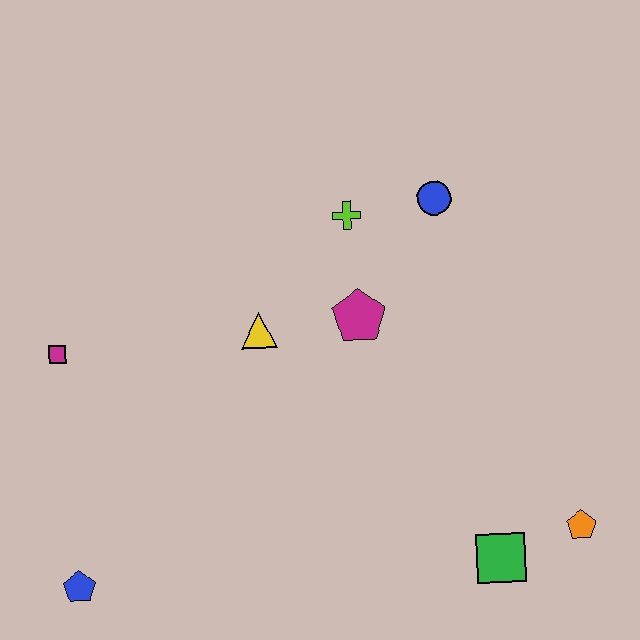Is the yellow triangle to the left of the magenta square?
No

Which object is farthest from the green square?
The magenta square is farthest from the green square.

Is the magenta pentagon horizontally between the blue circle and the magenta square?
Yes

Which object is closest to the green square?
The orange pentagon is closest to the green square.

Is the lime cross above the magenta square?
Yes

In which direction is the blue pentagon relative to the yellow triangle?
The blue pentagon is below the yellow triangle.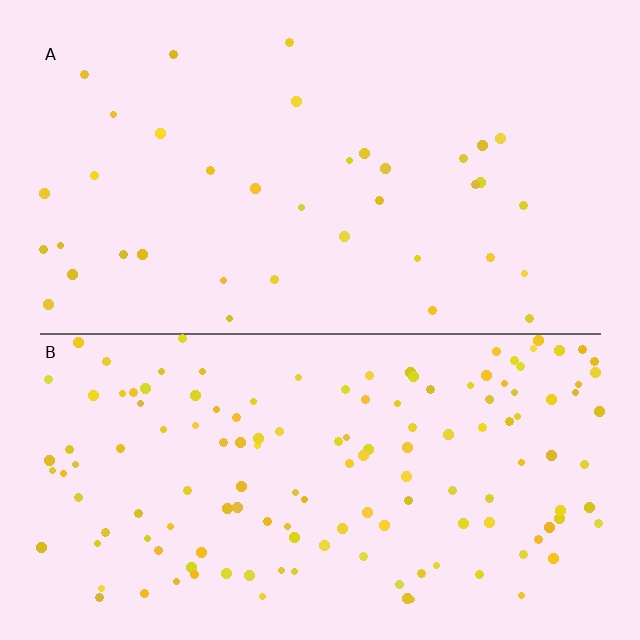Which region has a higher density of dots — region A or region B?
B (the bottom).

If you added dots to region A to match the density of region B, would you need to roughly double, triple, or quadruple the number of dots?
Approximately quadruple.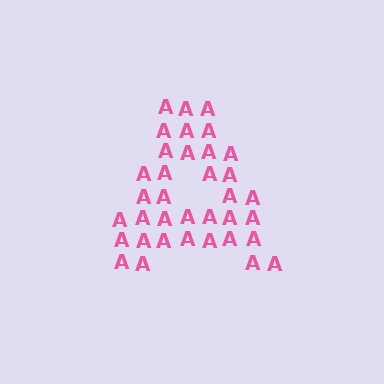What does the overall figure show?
The overall figure shows the letter A.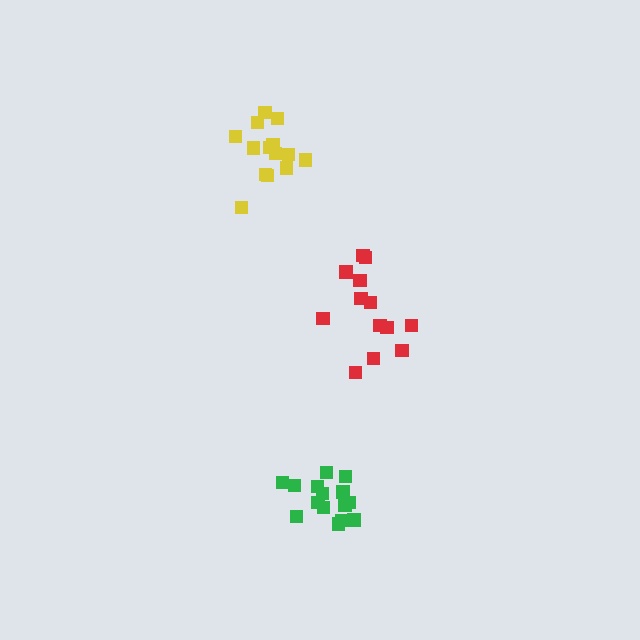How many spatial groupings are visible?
There are 3 spatial groupings.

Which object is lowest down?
The green cluster is bottommost.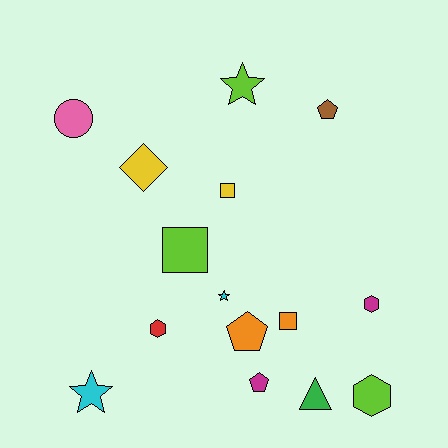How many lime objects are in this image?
There are 3 lime objects.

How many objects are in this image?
There are 15 objects.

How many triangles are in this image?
There is 1 triangle.